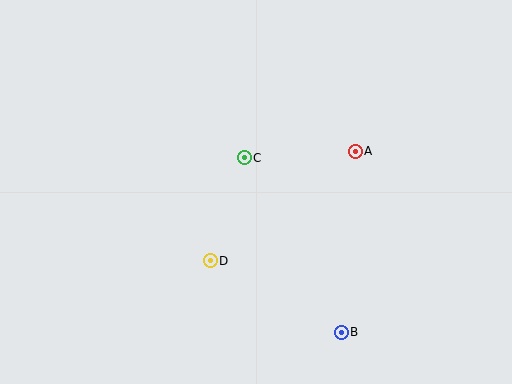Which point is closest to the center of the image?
Point C at (244, 158) is closest to the center.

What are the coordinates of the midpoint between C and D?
The midpoint between C and D is at (227, 209).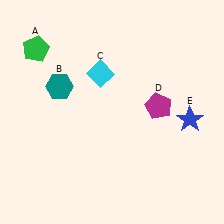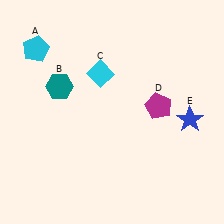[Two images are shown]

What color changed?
The pentagon (A) changed from green in Image 1 to cyan in Image 2.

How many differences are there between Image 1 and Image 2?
There is 1 difference between the two images.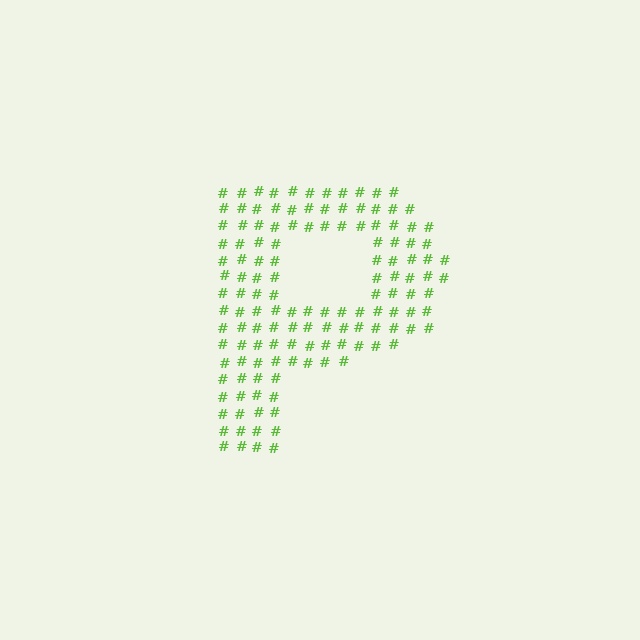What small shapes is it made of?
It is made of small hash symbols.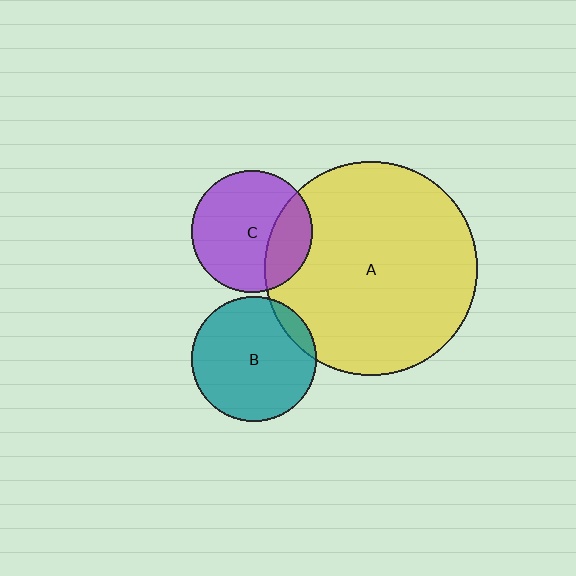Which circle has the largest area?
Circle A (yellow).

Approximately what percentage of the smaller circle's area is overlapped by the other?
Approximately 10%.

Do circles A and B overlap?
Yes.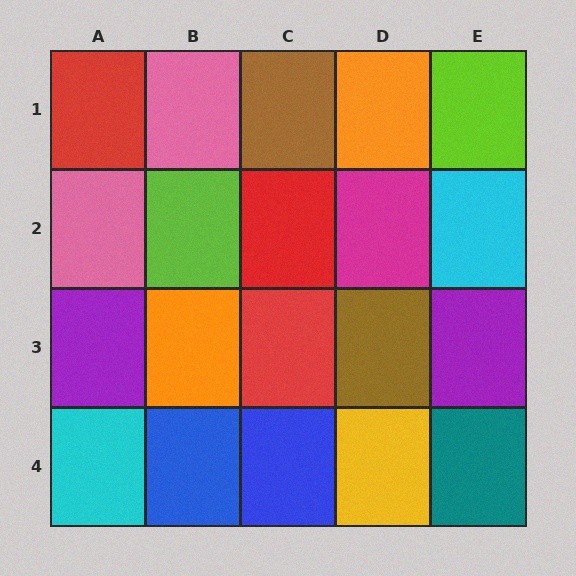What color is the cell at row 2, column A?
Pink.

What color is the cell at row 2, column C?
Red.